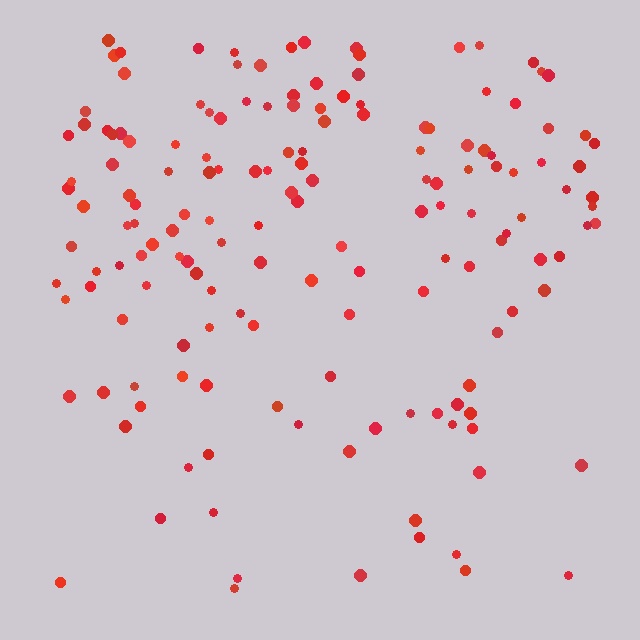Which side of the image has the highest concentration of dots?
The top.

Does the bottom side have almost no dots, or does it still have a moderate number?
Still a moderate number, just noticeably fewer than the top.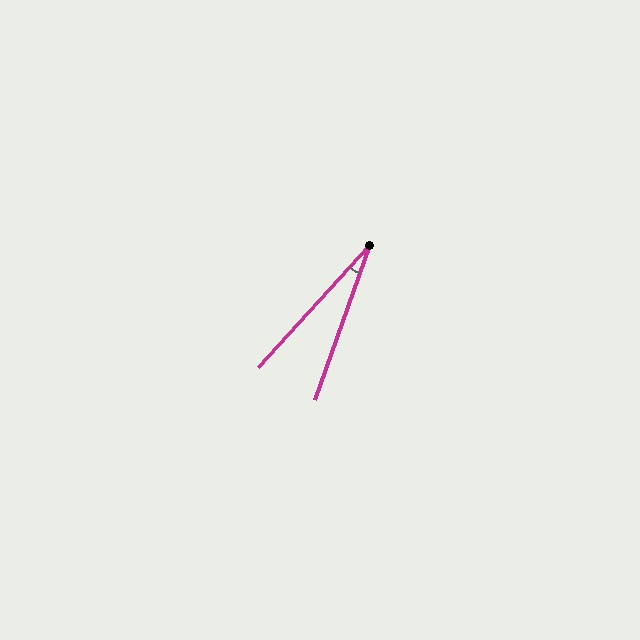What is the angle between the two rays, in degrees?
Approximately 23 degrees.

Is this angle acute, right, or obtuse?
It is acute.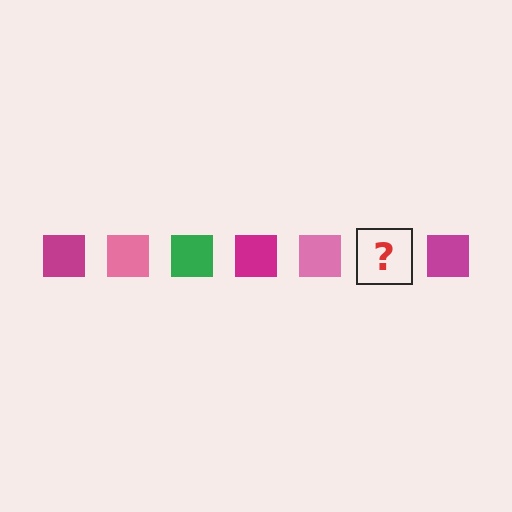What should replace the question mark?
The question mark should be replaced with a green square.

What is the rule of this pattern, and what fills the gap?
The rule is that the pattern cycles through magenta, pink, green squares. The gap should be filled with a green square.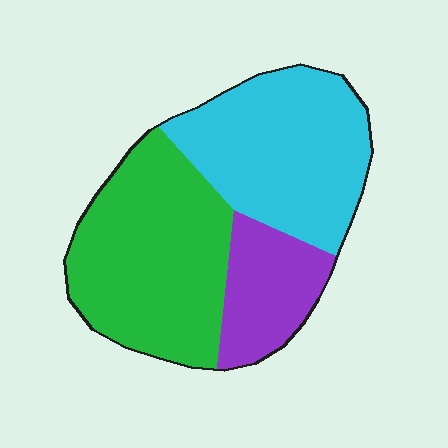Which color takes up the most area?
Green, at roughly 45%.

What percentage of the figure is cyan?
Cyan covers roughly 40% of the figure.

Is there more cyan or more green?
Green.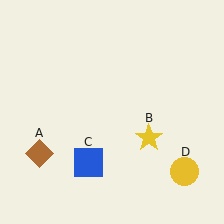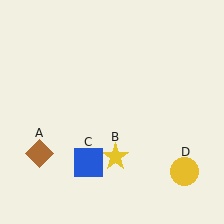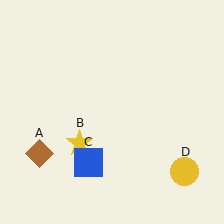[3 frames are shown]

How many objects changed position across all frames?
1 object changed position: yellow star (object B).